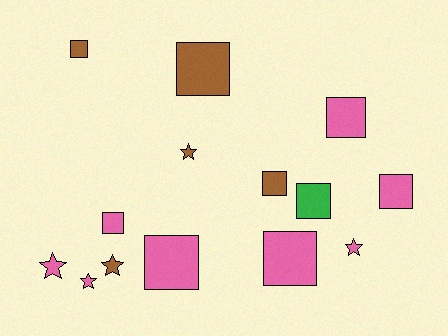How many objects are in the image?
There are 14 objects.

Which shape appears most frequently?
Square, with 9 objects.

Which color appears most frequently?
Pink, with 8 objects.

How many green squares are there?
There is 1 green square.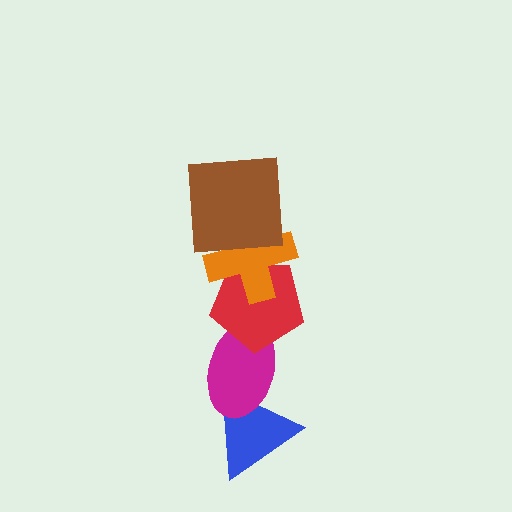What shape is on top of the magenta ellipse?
The red pentagon is on top of the magenta ellipse.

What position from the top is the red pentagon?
The red pentagon is 3rd from the top.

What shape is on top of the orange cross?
The brown square is on top of the orange cross.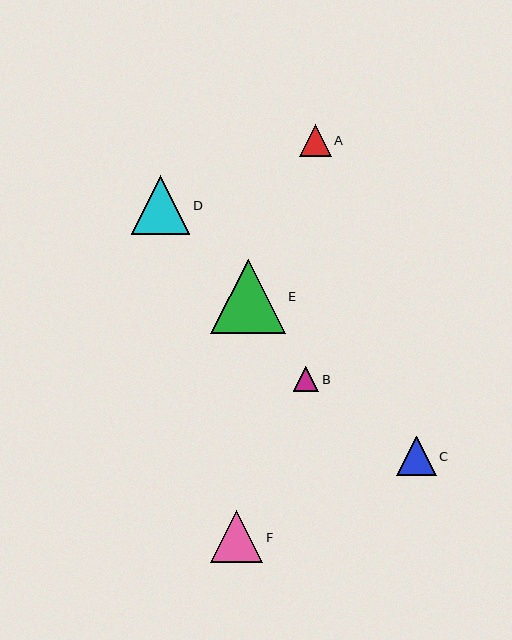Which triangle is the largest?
Triangle E is the largest with a size of approximately 74 pixels.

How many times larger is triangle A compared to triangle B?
Triangle A is approximately 1.3 times the size of triangle B.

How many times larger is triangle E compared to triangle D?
Triangle E is approximately 1.3 times the size of triangle D.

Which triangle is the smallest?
Triangle B is the smallest with a size of approximately 26 pixels.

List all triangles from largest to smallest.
From largest to smallest: E, D, F, C, A, B.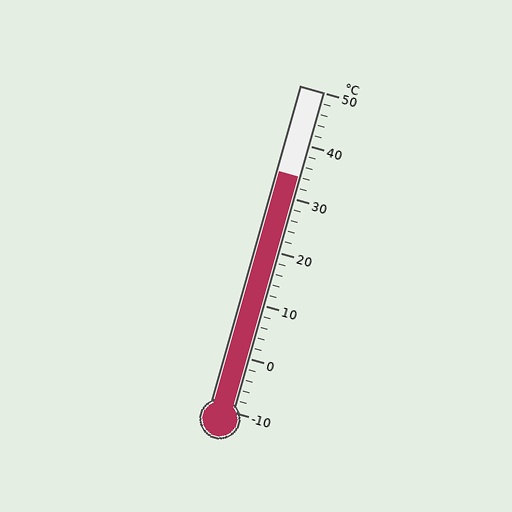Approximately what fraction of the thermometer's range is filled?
The thermometer is filled to approximately 75% of its range.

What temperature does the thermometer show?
The thermometer shows approximately 34°C.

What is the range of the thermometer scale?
The thermometer scale ranges from -10°C to 50°C.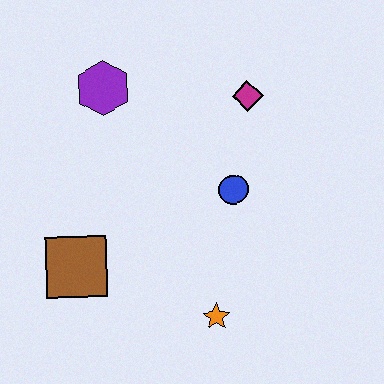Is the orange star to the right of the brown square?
Yes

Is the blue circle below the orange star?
No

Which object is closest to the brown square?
The orange star is closest to the brown square.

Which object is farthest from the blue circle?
The brown square is farthest from the blue circle.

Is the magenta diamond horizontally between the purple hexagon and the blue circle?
No